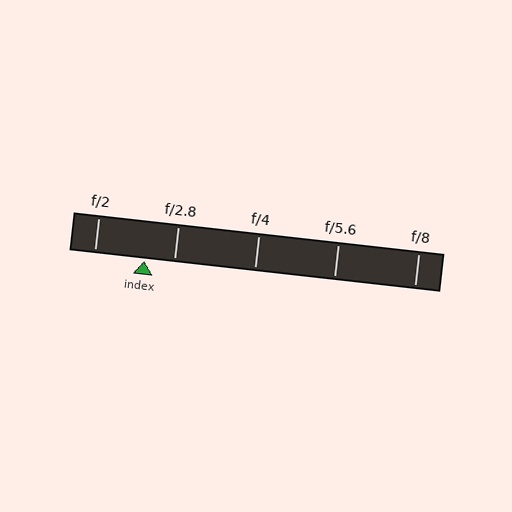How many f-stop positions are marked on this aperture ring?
There are 5 f-stop positions marked.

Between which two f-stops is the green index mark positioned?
The index mark is between f/2 and f/2.8.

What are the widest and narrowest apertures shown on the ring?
The widest aperture shown is f/2 and the narrowest is f/8.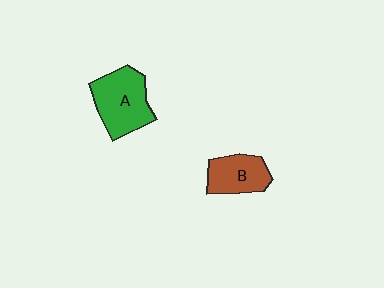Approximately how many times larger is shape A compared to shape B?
Approximately 1.4 times.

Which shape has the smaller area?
Shape B (brown).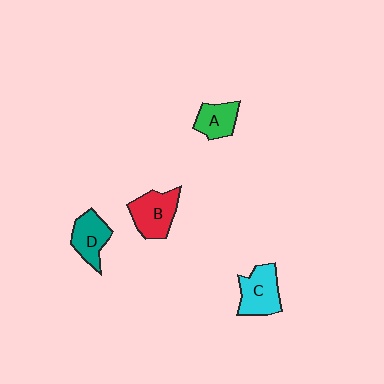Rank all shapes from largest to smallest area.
From largest to smallest: B (red), C (cyan), D (teal), A (green).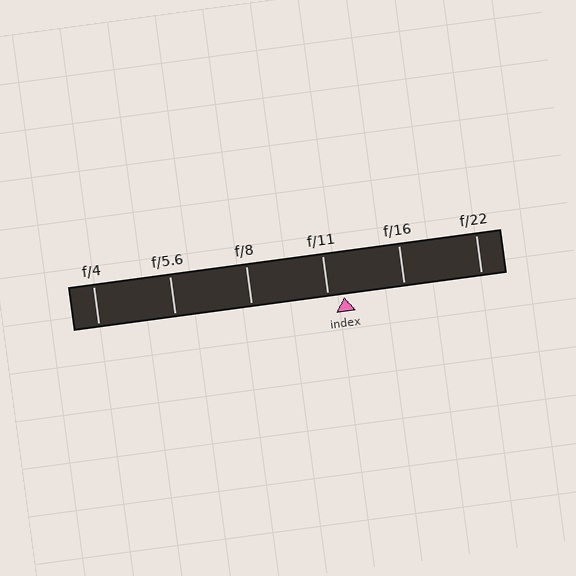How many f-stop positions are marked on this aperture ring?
There are 6 f-stop positions marked.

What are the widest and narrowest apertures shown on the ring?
The widest aperture shown is f/4 and the narrowest is f/22.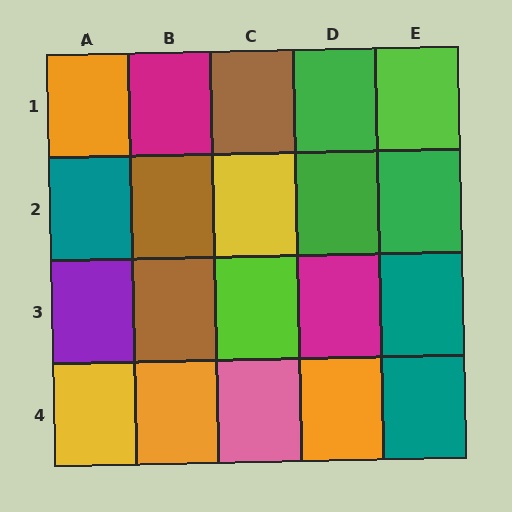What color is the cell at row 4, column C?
Pink.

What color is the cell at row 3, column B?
Brown.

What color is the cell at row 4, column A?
Yellow.